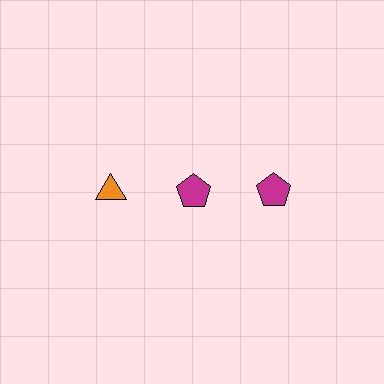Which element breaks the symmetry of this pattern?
The orange triangle in the top row, leftmost column breaks the symmetry. All other shapes are magenta pentagons.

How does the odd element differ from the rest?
It differs in both color (orange instead of magenta) and shape (triangle instead of pentagon).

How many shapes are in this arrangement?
There are 3 shapes arranged in a grid pattern.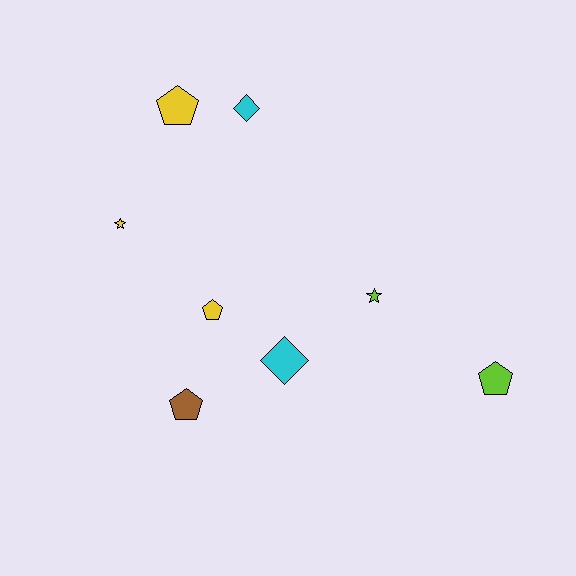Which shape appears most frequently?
Pentagon, with 4 objects.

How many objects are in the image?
There are 8 objects.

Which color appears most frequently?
Yellow, with 3 objects.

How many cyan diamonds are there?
There are 2 cyan diamonds.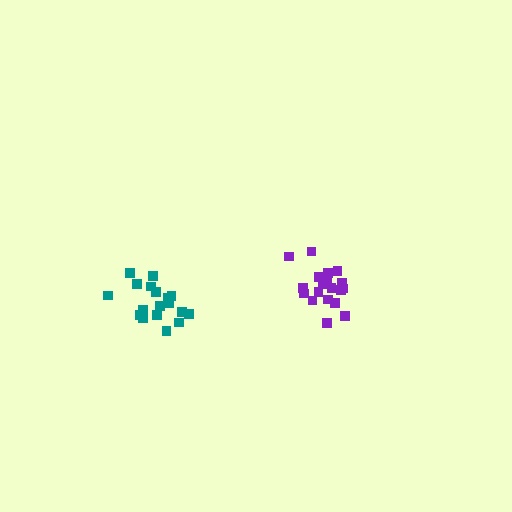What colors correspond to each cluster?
The clusters are colored: purple, teal.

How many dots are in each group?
Group 1: 19 dots, Group 2: 18 dots (37 total).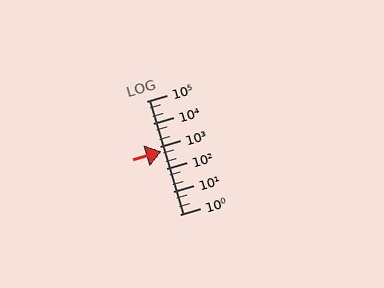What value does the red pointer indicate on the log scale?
The pointer indicates approximately 570.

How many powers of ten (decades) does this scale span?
The scale spans 5 decades, from 1 to 100000.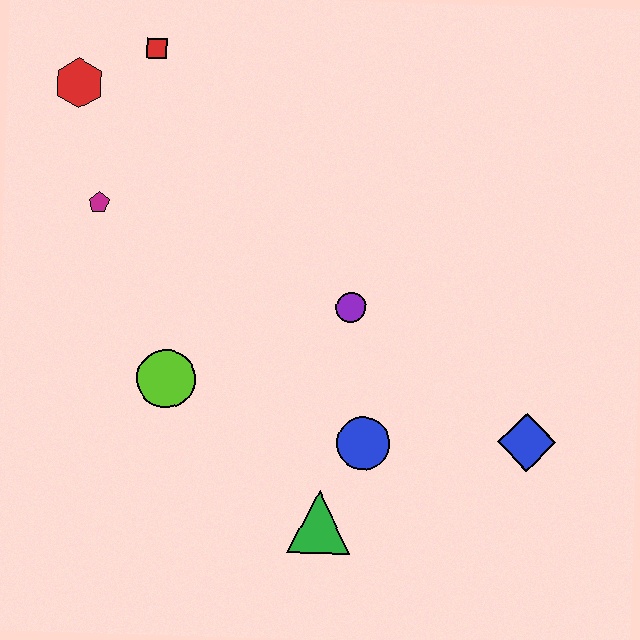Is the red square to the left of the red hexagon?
No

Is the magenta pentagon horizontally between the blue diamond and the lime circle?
No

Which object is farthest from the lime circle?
The blue diamond is farthest from the lime circle.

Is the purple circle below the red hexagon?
Yes